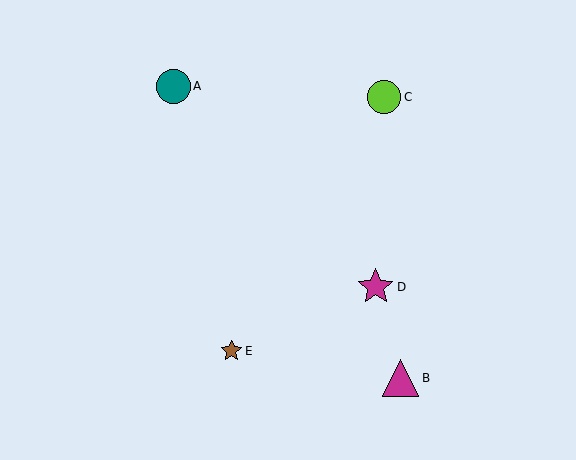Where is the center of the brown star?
The center of the brown star is at (231, 351).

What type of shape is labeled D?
Shape D is a magenta star.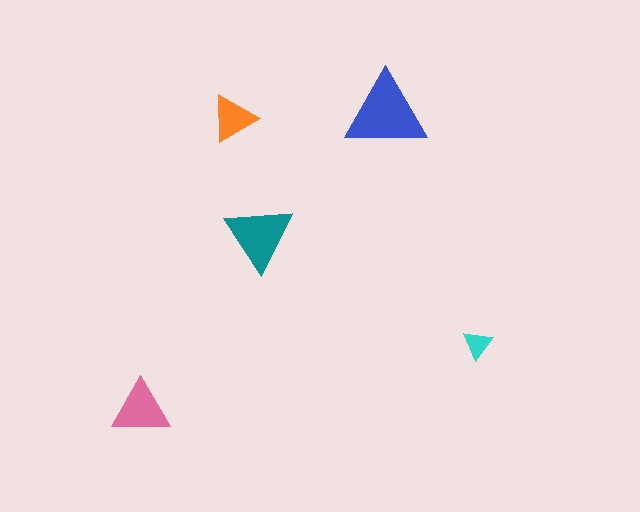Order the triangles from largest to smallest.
the blue one, the teal one, the pink one, the orange one, the cyan one.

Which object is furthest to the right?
The cyan triangle is rightmost.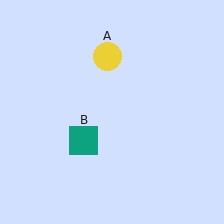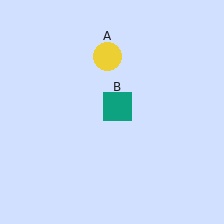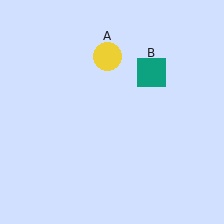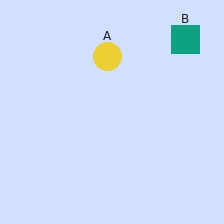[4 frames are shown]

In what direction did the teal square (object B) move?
The teal square (object B) moved up and to the right.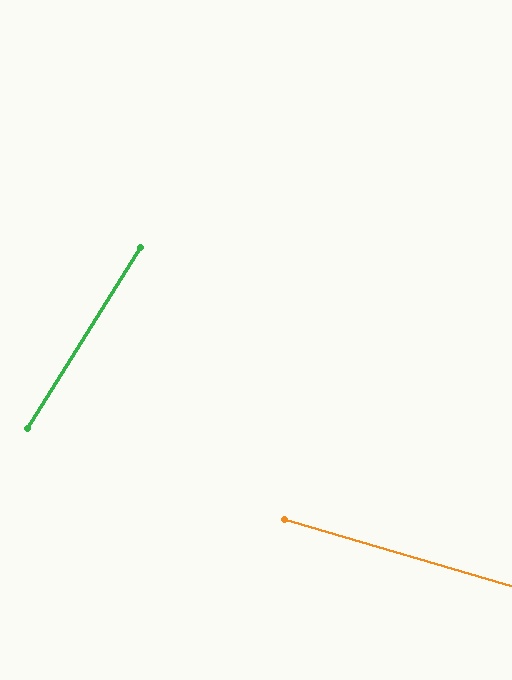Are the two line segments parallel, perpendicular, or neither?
Neither parallel nor perpendicular — they differ by about 74°.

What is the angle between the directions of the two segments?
Approximately 74 degrees.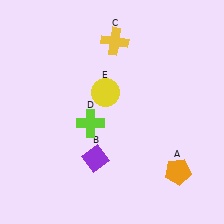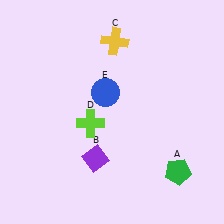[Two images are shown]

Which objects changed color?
A changed from orange to green. E changed from yellow to blue.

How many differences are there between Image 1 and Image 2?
There are 2 differences between the two images.